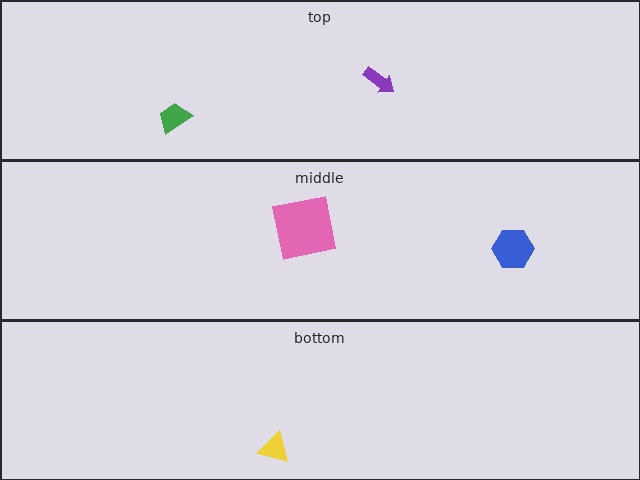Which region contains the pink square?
The middle region.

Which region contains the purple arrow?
The top region.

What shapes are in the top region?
The green trapezoid, the purple arrow.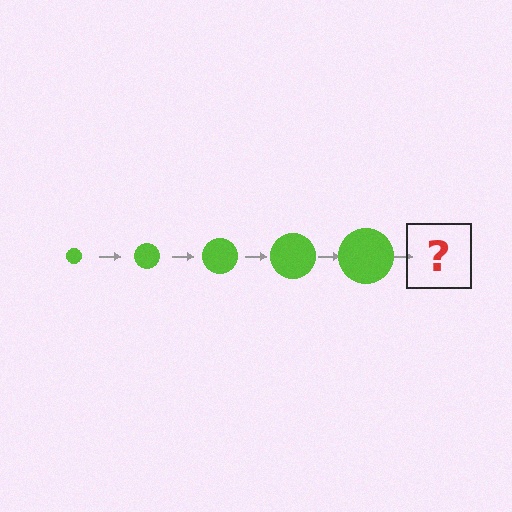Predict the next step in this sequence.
The next step is a lime circle, larger than the previous one.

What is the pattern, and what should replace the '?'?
The pattern is that the circle gets progressively larger each step. The '?' should be a lime circle, larger than the previous one.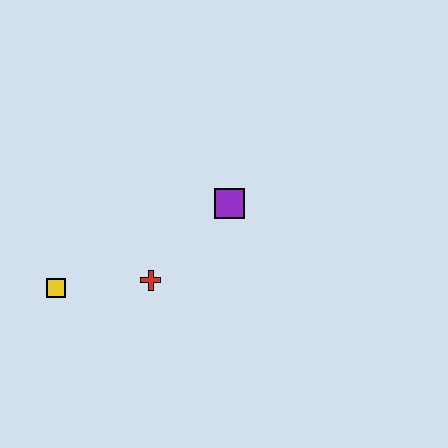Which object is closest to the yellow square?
The red cross is closest to the yellow square.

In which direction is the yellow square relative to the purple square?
The yellow square is to the left of the purple square.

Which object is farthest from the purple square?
The yellow square is farthest from the purple square.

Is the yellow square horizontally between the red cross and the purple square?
No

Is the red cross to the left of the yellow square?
No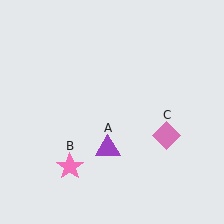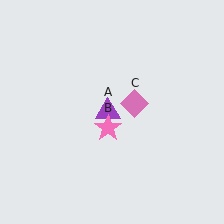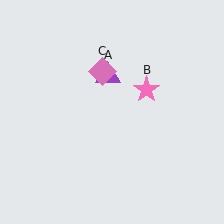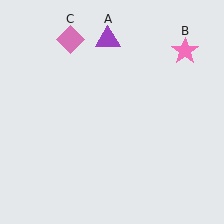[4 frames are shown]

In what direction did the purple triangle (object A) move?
The purple triangle (object A) moved up.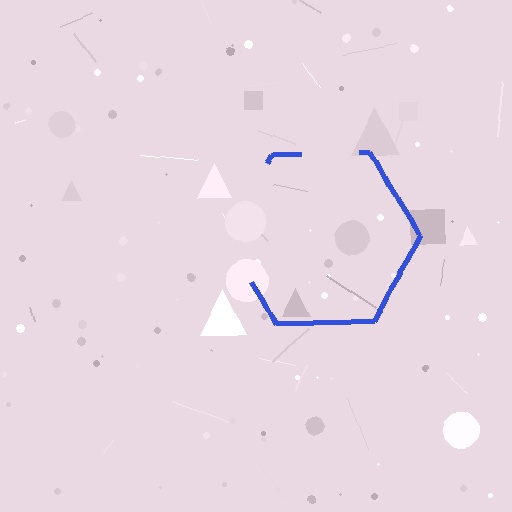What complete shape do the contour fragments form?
The contour fragments form a hexagon.